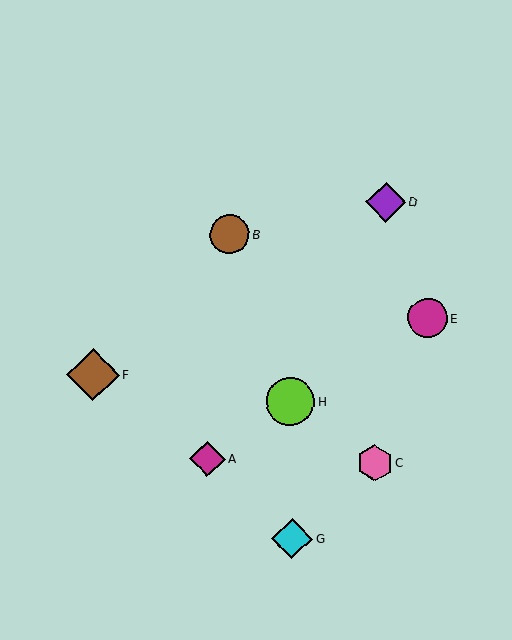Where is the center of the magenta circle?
The center of the magenta circle is at (428, 318).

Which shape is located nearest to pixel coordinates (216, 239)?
The brown circle (labeled B) at (230, 234) is nearest to that location.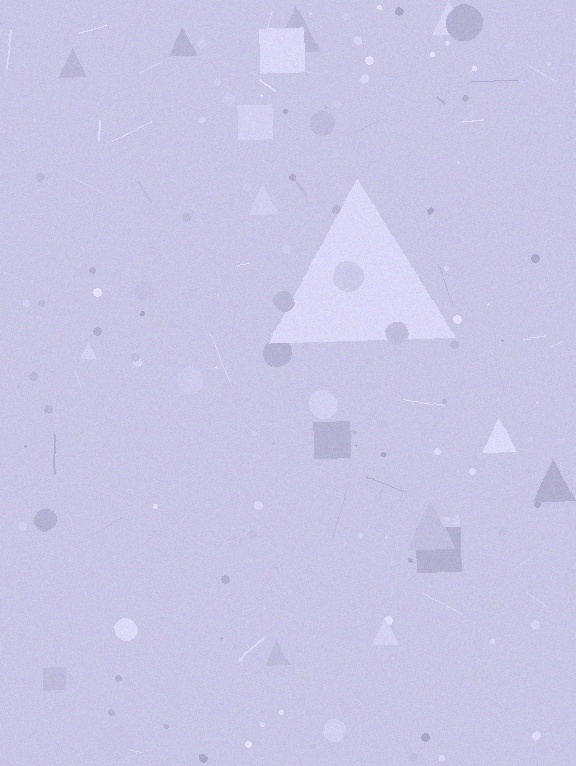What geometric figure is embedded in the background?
A triangle is embedded in the background.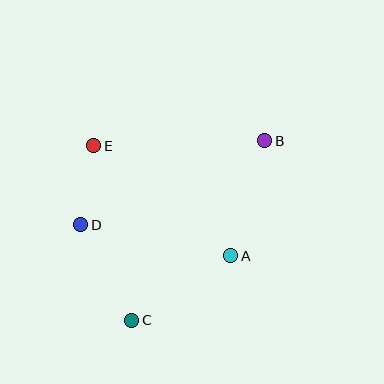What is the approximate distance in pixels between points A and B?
The distance between A and B is approximately 120 pixels.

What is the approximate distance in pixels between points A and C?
The distance between A and C is approximately 119 pixels.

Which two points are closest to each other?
Points D and E are closest to each other.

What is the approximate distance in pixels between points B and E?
The distance between B and E is approximately 171 pixels.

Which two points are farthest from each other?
Points B and C are farthest from each other.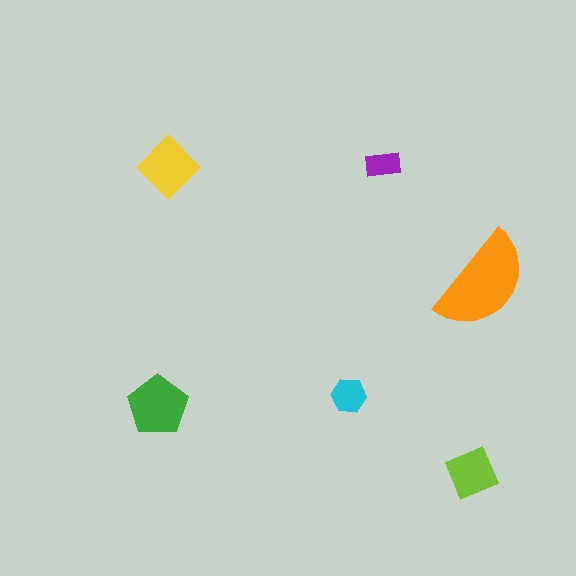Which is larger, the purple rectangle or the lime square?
The lime square.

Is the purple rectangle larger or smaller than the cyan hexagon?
Smaller.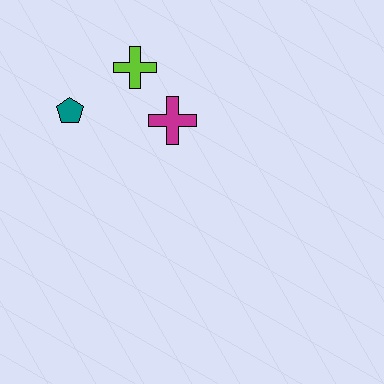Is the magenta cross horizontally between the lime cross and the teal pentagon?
No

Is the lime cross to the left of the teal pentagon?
No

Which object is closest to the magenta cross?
The lime cross is closest to the magenta cross.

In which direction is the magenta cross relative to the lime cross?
The magenta cross is below the lime cross.